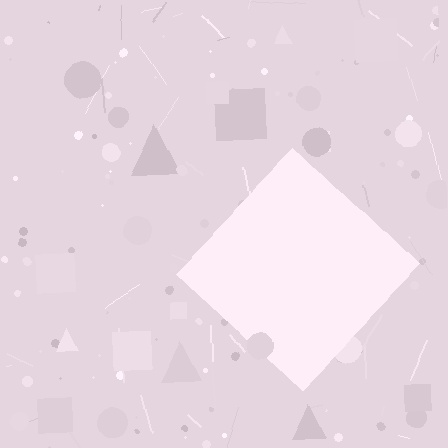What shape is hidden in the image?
A diamond is hidden in the image.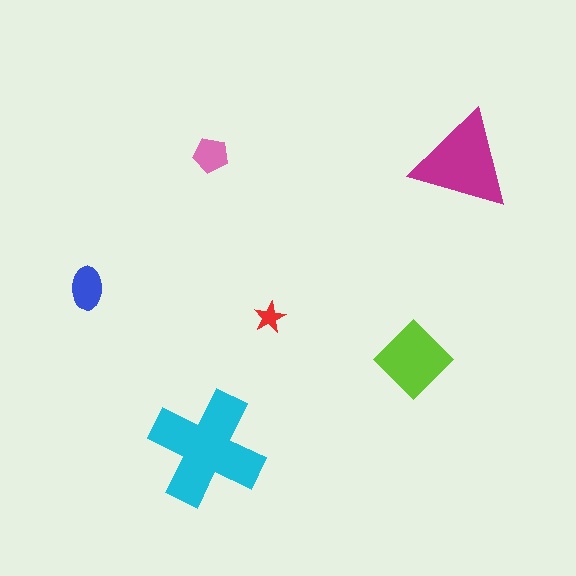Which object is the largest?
The cyan cross.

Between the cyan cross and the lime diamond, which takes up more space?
The cyan cross.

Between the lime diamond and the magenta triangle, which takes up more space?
The magenta triangle.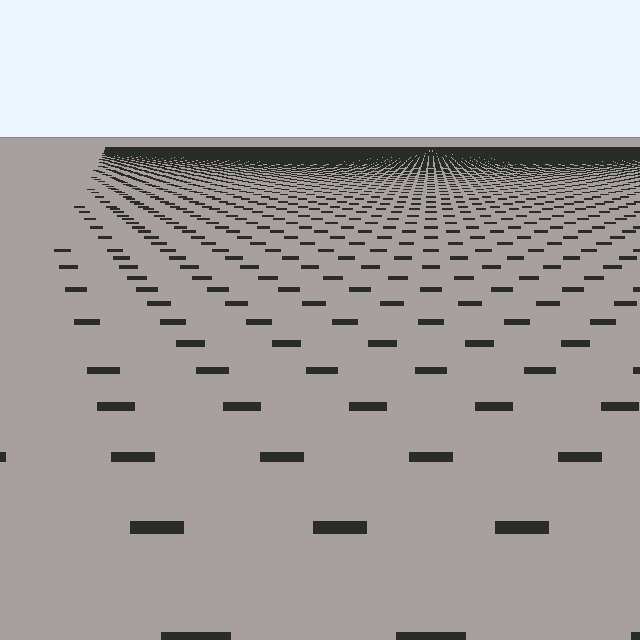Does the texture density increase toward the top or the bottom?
Density increases toward the top.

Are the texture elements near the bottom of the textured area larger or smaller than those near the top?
Larger. Near the bottom, elements are closer to the viewer and appear at a bigger on-screen size.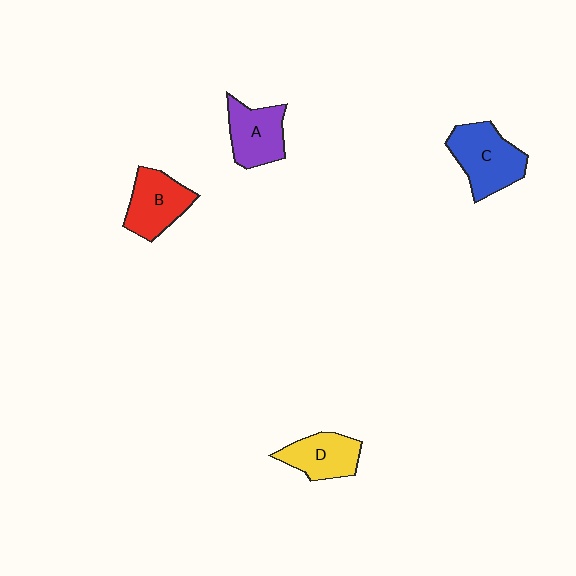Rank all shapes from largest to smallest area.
From largest to smallest: C (blue), B (red), A (purple), D (yellow).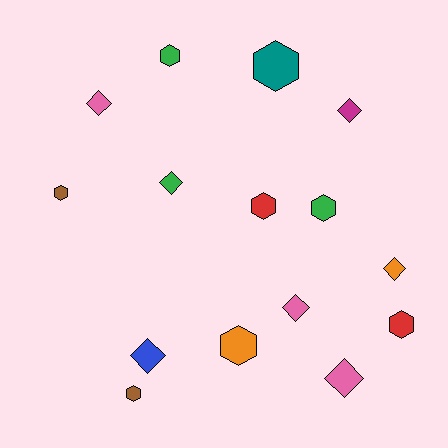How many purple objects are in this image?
There are no purple objects.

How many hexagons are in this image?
There are 8 hexagons.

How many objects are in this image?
There are 15 objects.